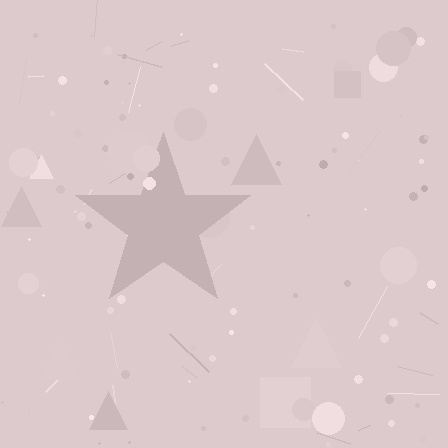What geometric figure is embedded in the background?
A star is embedded in the background.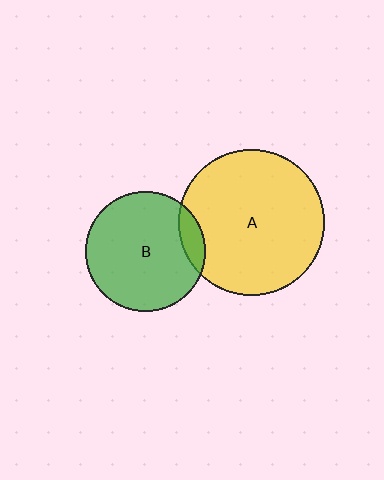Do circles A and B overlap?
Yes.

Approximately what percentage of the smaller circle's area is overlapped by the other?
Approximately 10%.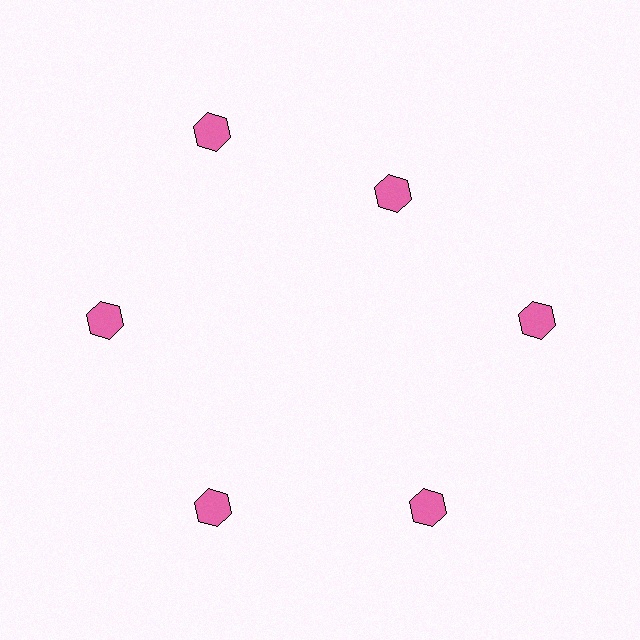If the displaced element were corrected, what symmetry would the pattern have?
It would have 6-fold rotational symmetry — the pattern would map onto itself every 60 degrees.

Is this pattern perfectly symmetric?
No. The 6 pink hexagons are arranged in a ring, but one element near the 1 o'clock position is pulled inward toward the center, breaking the 6-fold rotational symmetry.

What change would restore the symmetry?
The symmetry would be restored by moving it outward, back onto the ring so that all 6 hexagons sit at equal angles and equal distance from the center.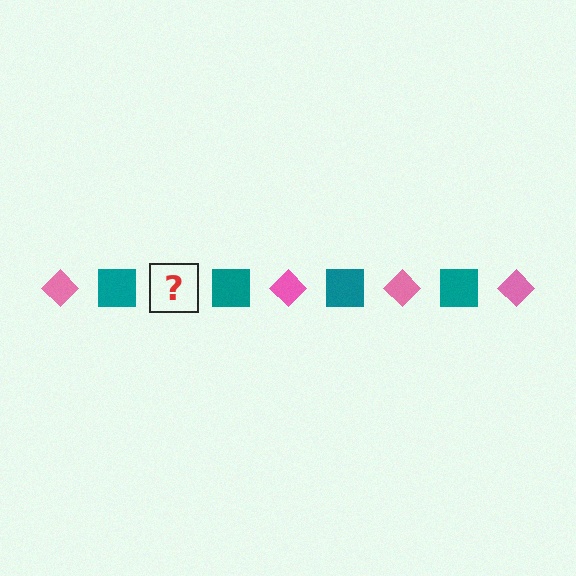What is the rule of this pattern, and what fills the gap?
The rule is that the pattern alternates between pink diamond and teal square. The gap should be filled with a pink diamond.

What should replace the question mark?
The question mark should be replaced with a pink diamond.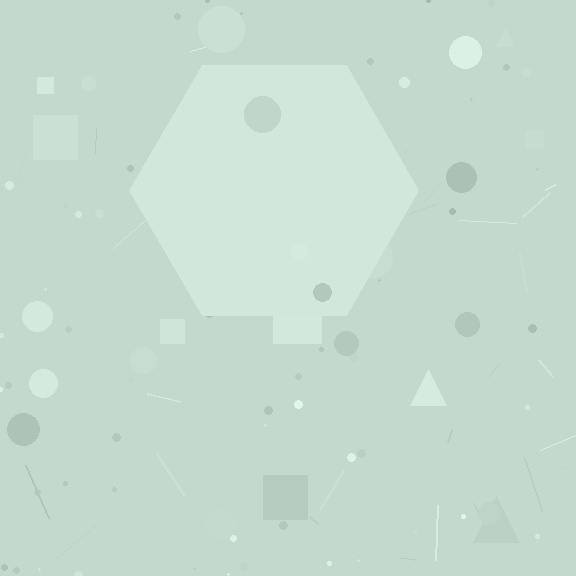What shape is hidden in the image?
A hexagon is hidden in the image.